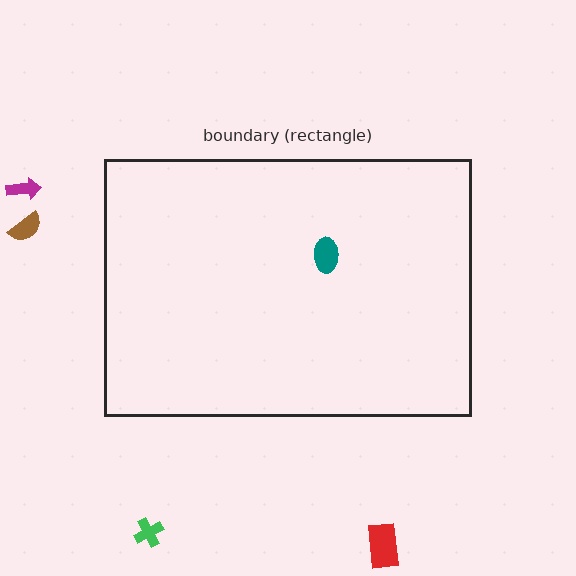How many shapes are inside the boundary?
1 inside, 4 outside.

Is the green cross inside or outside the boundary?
Outside.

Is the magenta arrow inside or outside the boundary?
Outside.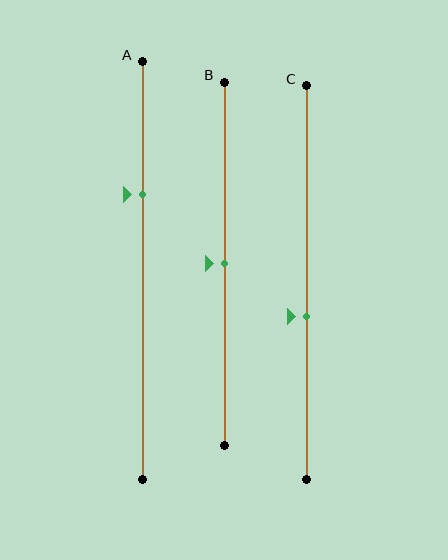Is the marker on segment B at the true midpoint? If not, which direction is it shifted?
Yes, the marker on segment B is at the true midpoint.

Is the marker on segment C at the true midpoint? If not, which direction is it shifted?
No, the marker on segment C is shifted downward by about 9% of the segment length.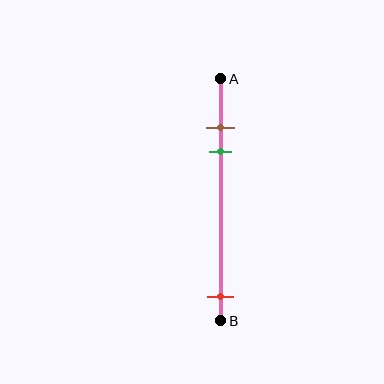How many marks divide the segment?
There are 3 marks dividing the segment.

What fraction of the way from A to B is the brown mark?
The brown mark is approximately 20% (0.2) of the way from A to B.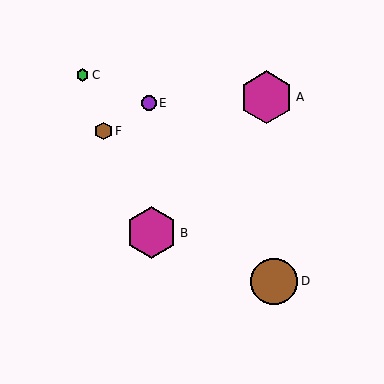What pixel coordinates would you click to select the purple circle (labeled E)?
Click at (149, 103) to select the purple circle E.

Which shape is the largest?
The magenta hexagon (labeled A) is the largest.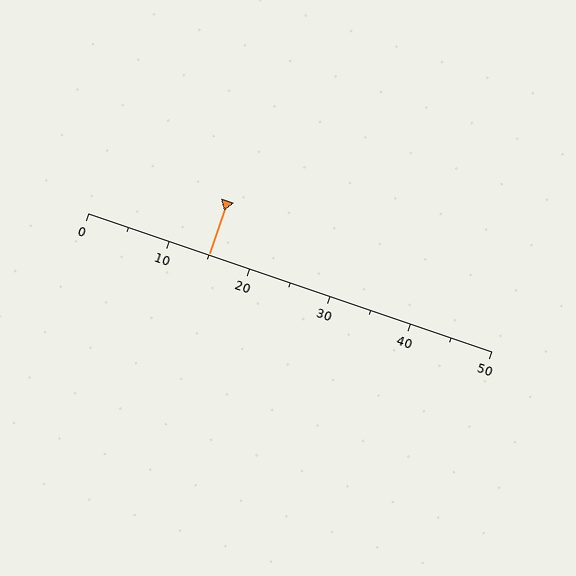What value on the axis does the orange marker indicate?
The marker indicates approximately 15.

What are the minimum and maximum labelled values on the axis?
The axis runs from 0 to 50.